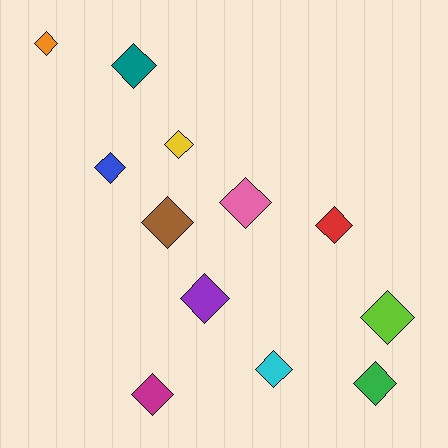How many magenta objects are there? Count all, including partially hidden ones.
There is 1 magenta object.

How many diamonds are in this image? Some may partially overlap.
There are 12 diamonds.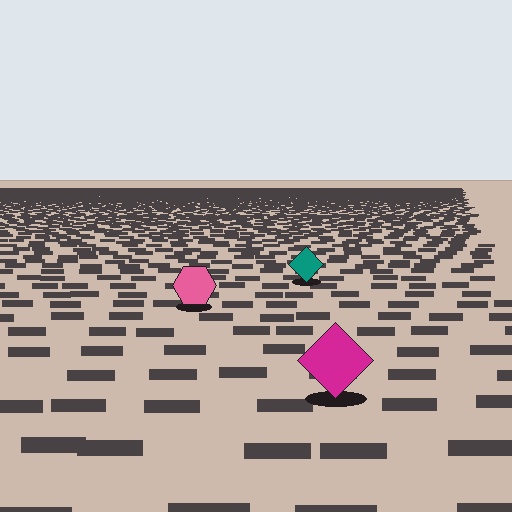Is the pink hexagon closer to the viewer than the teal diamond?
Yes. The pink hexagon is closer — you can tell from the texture gradient: the ground texture is coarser near it.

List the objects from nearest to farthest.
From nearest to farthest: the magenta diamond, the pink hexagon, the teal diamond.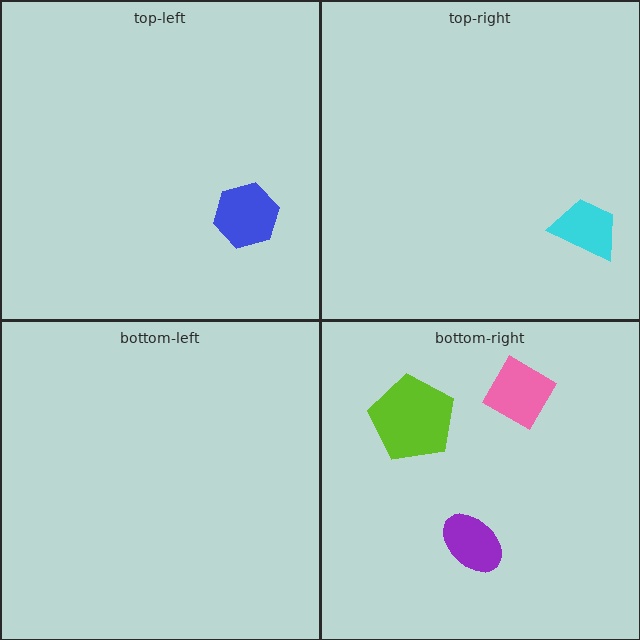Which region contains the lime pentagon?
The bottom-right region.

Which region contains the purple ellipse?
The bottom-right region.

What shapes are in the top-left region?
The blue hexagon.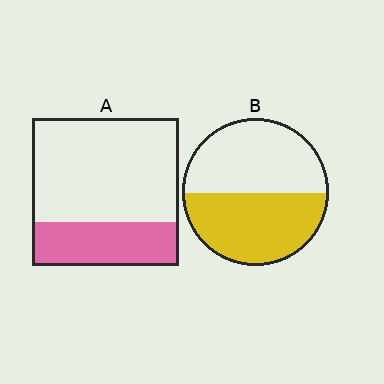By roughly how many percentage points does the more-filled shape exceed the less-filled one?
By roughly 20 percentage points (B over A).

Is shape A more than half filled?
No.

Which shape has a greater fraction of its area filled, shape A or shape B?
Shape B.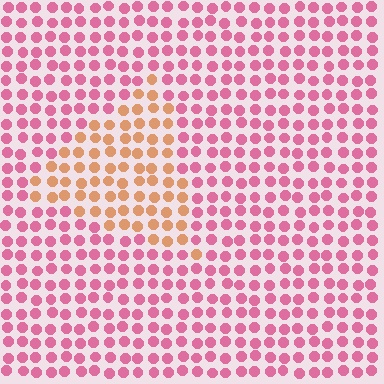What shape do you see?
I see a triangle.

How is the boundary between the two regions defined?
The boundary is defined purely by a slight shift in hue (about 50 degrees). Spacing, size, and orientation are identical on both sides.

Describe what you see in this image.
The image is filled with small pink elements in a uniform arrangement. A triangle-shaped region is visible where the elements are tinted to a slightly different hue, forming a subtle color boundary.